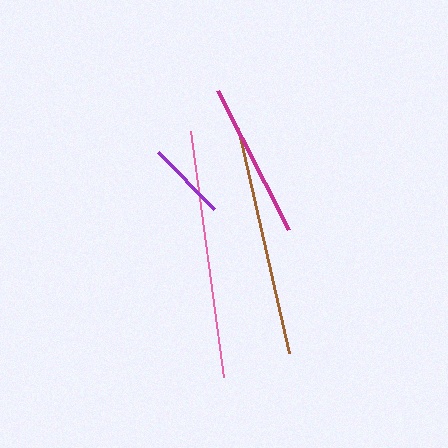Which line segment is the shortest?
The purple line is the shortest at approximately 81 pixels.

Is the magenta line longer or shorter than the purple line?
The magenta line is longer than the purple line.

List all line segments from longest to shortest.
From longest to shortest: pink, brown, magenta, purple.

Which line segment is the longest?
The pink line is the longest at approximately 249 pixels.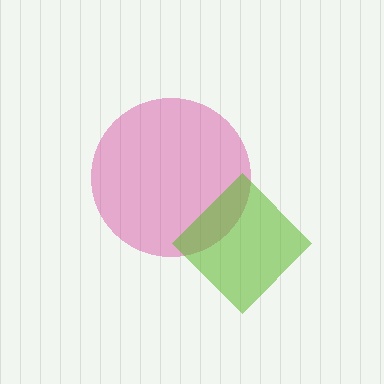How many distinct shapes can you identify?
There are 2 distinct shapes: a magenta circle, a lime diamond.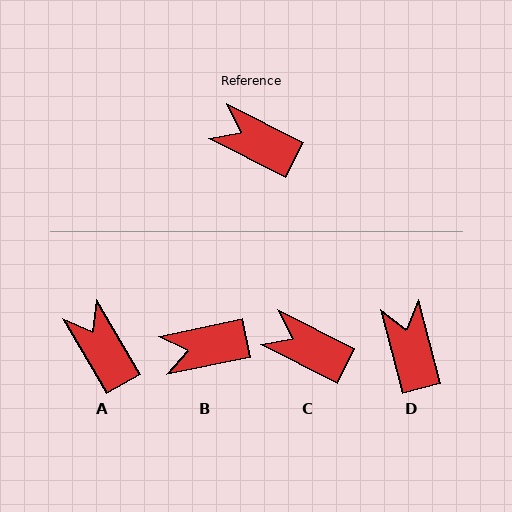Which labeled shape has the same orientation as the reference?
C.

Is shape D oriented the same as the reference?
No, it is off by about 48 degrees.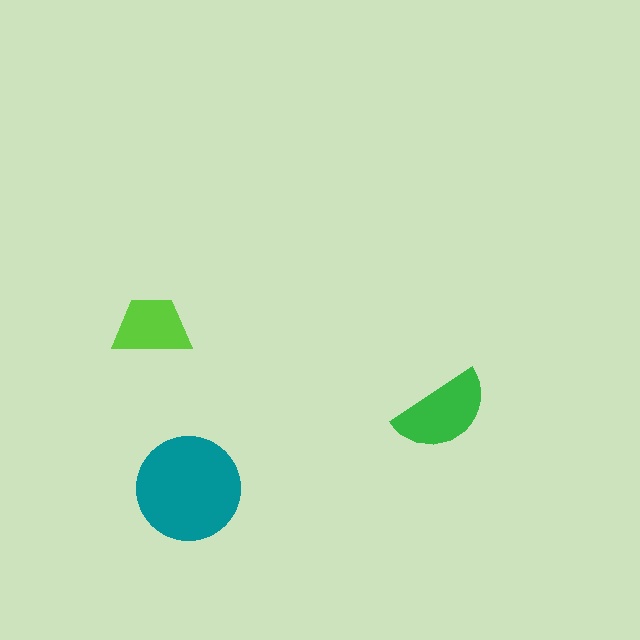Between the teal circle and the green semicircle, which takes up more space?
The teal circle.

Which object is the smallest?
The lime trapezoid.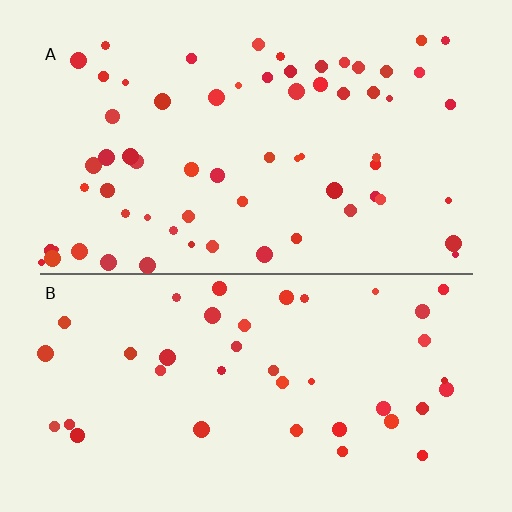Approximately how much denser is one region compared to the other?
Approximately 1.5× — region A over region B.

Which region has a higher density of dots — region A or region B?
A (the top).